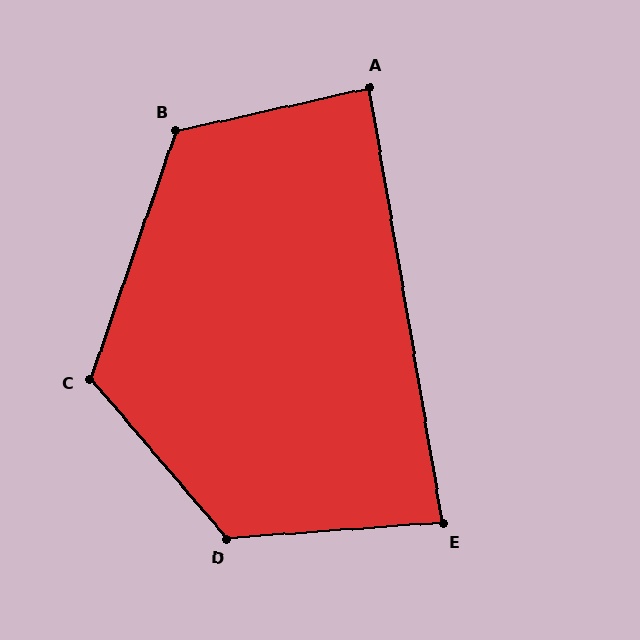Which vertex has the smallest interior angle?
E, at approximately 84 degrees.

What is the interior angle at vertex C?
Approximately 120 degrees (obtuse).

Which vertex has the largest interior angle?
D, at approximately 127 degrees.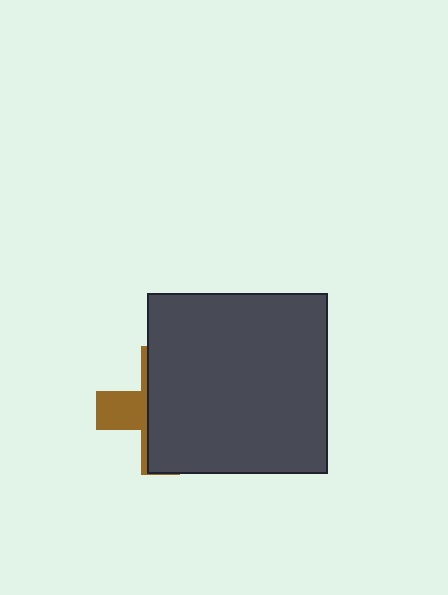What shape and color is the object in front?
The object in front is a dark gray square.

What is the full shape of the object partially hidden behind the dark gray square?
The partially hidden object is a brown cross.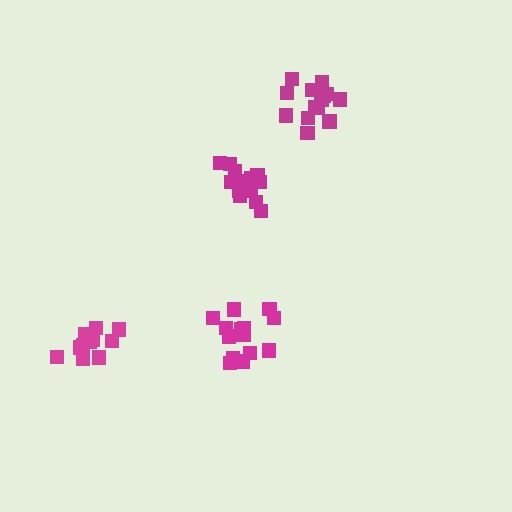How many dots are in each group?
Group 1: 13 dots, Group 2: 12 dots, Group 3: 14 dots, Group 4: 14 dots (53 total).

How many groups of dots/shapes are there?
There are 4 groups.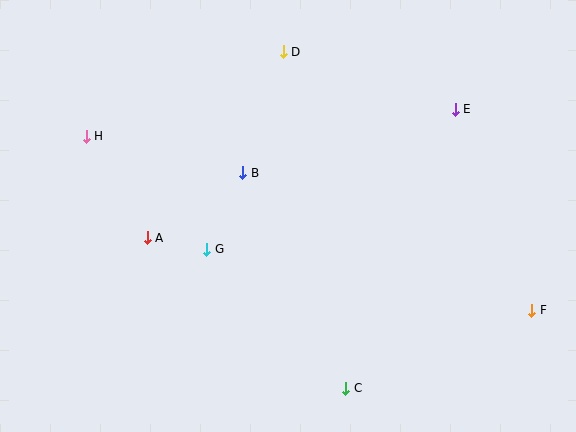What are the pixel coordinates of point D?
Point D is at (283, 52).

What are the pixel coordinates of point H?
Point H is at (86, 136).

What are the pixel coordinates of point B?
Point B is at (243, 173).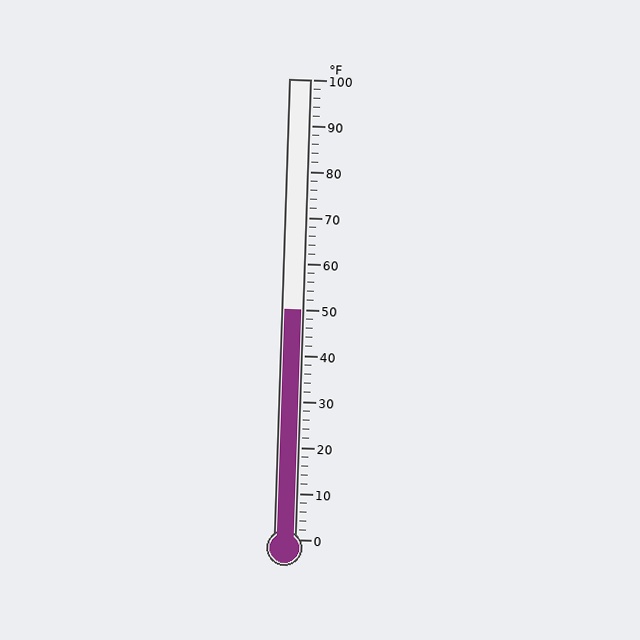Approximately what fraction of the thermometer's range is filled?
The thermometer is filled to approximately 50% of its range.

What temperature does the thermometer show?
The thermometer shows approximately 50°F.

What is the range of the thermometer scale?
The thermometer scale ranges from 0°F to 100°F.